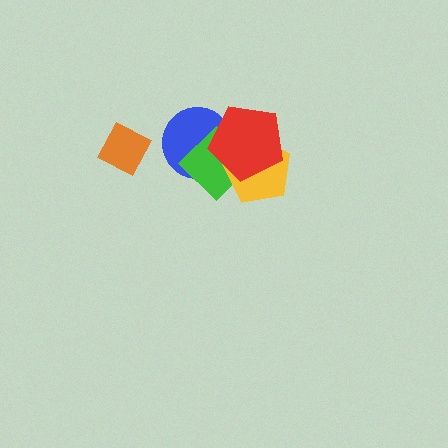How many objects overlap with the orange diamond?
0 objects overlap with the orange diamond.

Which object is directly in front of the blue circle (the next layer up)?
The green diamond is directly in front of the blue circle.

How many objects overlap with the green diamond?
3 objects overlap with the green diamond.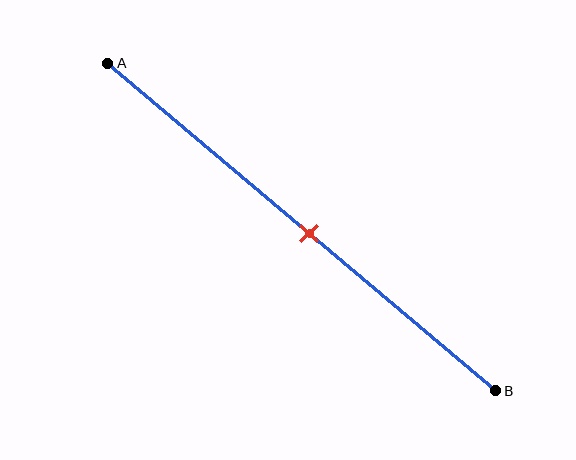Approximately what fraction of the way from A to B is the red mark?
The red mark is approximately 50% of the way from A to B.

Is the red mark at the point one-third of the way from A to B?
No, the mark is at about 50% from A, not at the 33% one-third point.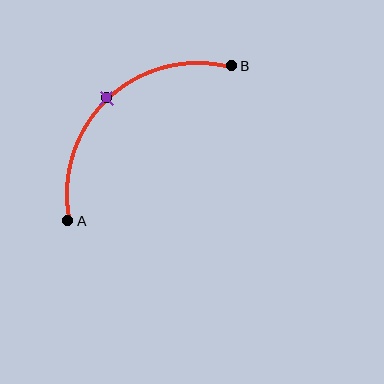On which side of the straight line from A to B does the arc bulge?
The arc bulges above and to the left of the straight line connecting A and B.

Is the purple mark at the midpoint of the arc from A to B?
Yes. The purple mark lies on the arc at equal arc-length from both A and B — it is the arc midpoint.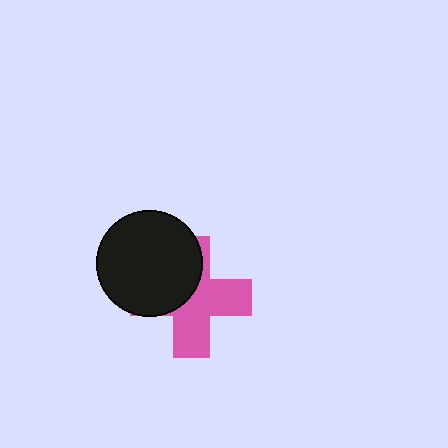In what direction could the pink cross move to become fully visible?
The pink cross could move toward the lower-right. That would shift it out from behind the black circle entirely.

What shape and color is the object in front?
The object in front is a black circle.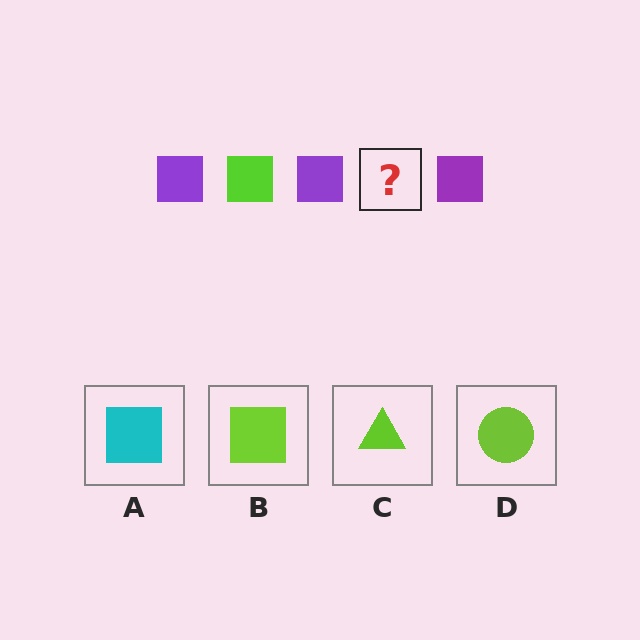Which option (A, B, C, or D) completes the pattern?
B.